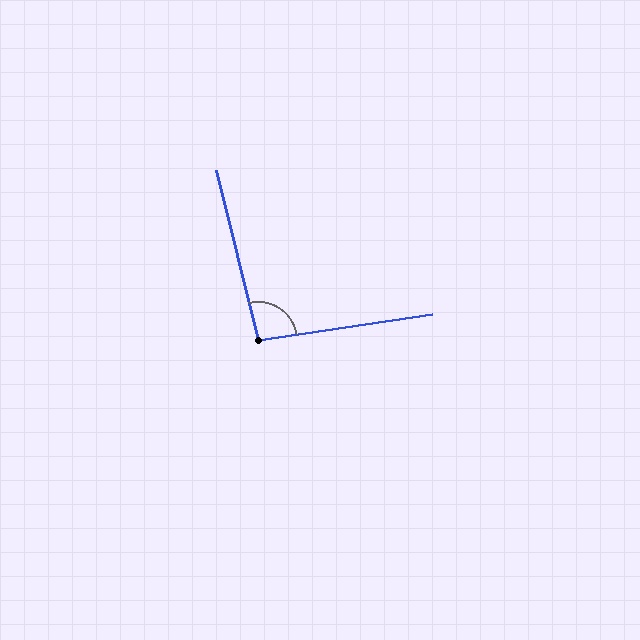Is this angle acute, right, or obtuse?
It is obtuse.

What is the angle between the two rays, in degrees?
Approximately 95 degrees.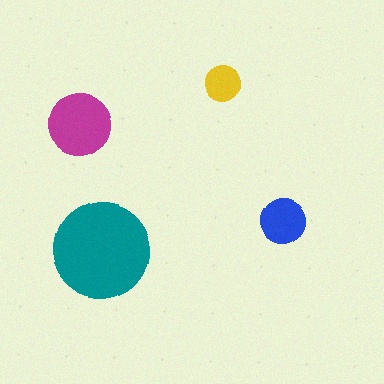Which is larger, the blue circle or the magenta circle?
The magenta one.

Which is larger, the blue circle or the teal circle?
The teal one.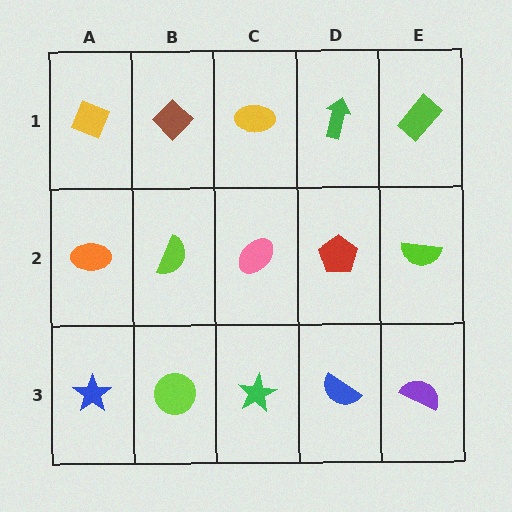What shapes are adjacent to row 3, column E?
A lime semicircle (row 2, column E), a blue semicircle (row 3, column D).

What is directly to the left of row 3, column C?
A lime circle.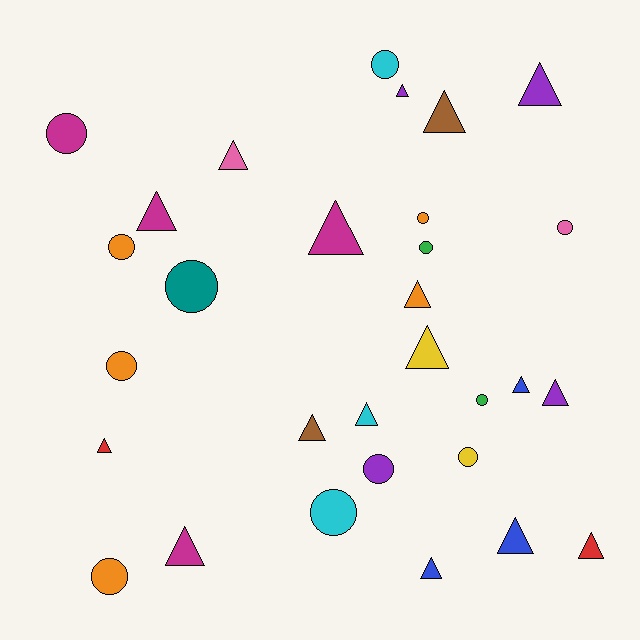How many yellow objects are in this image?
There are 2 yellow objects.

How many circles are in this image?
There are 13 circles.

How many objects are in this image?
There are 30 objects.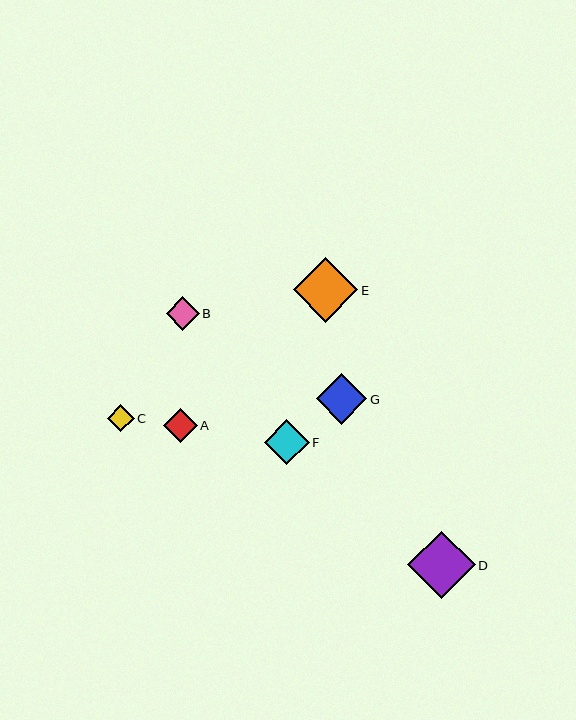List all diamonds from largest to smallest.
From largest to smallest: D, E, G, F, A, B, C.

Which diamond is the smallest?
Diamond C is the smallest with a size of approximately 27 pixels.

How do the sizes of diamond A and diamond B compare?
Diamond A and diamond B are approximately the same size.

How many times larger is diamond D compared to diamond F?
Diamond D is approximately 1.5 times the size of diamond F.